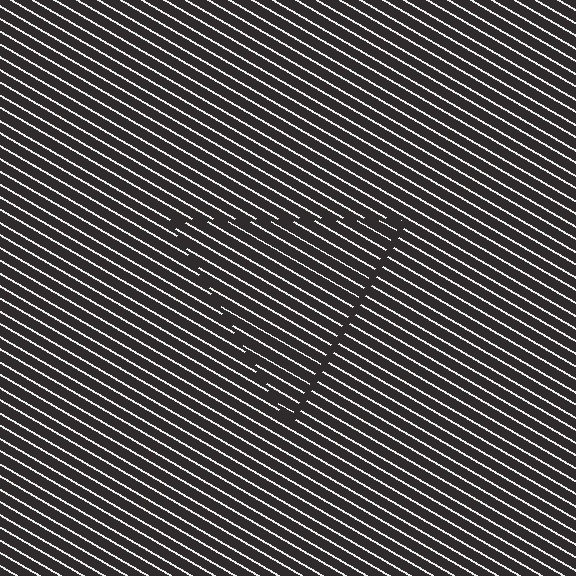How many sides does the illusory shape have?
3 sides — the line-ends trace a triangle.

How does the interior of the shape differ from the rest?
The interior of the shape contains the same grating, shifted by half a period — the contour is defined by the phase discontinuity where line-ends from the inner and outer gratings abut.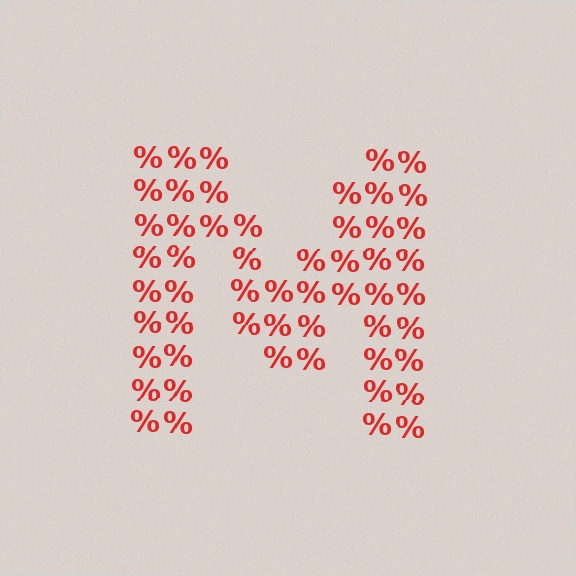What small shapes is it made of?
It is made of small percent signs.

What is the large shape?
The large shape is the letter M.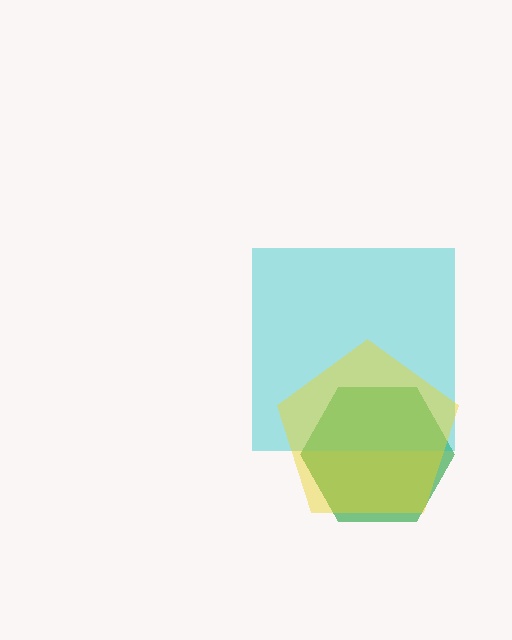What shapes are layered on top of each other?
The layered shapes are: a green hexagon, a cyan square, a yellow pentagon.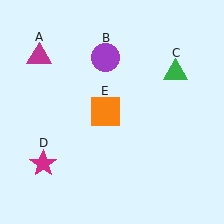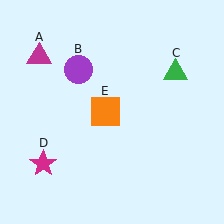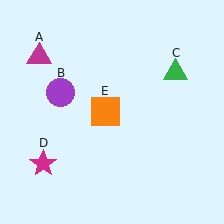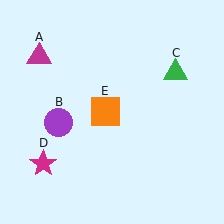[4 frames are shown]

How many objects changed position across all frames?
1 object changed position: purple circle (object B).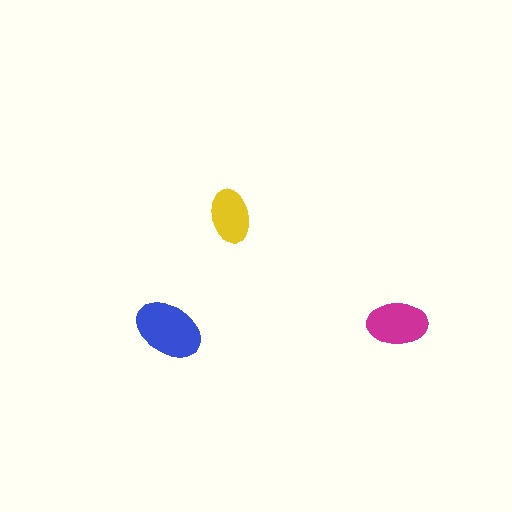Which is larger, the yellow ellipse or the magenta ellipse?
The magenta one.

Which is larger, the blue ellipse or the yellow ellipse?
The blue one.